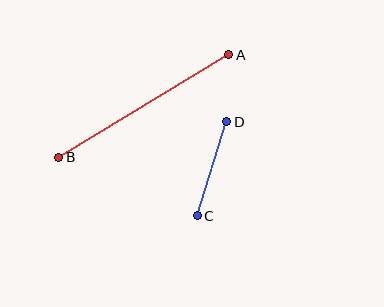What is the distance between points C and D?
The distance is approximately 98 pixels.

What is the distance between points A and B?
The distance is approximately 198 pixels.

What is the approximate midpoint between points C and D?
The midpoint is at approximately (212, 169) pixels.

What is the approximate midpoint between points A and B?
The midpoint is at approximately (144, 106) pixels.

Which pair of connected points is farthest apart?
Points A and B are farthest apart.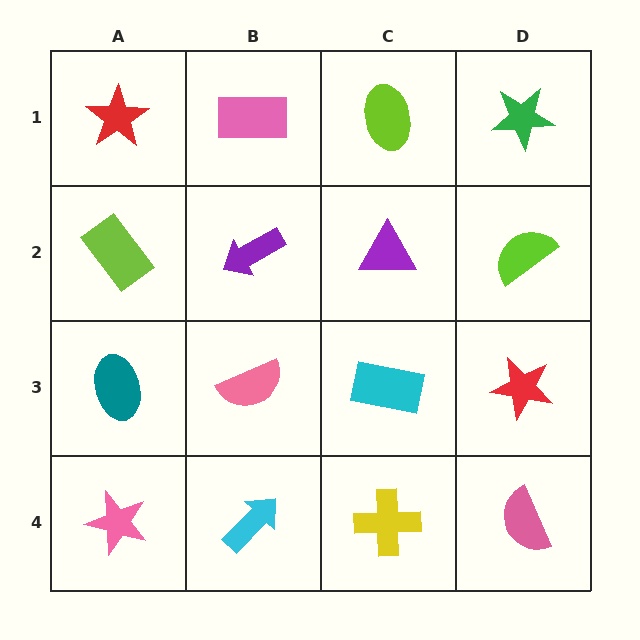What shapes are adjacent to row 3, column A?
A lime rectangle (row 2, column A), a pink star (row 4, column A), a pink semicircle (row 3, column B).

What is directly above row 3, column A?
A lime rectangle.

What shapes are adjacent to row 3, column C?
A purple triangle (row 2, column C), a yellow cross (row 4, column C), a pink semicircle (row 3, column B), a red star (row 3, column D).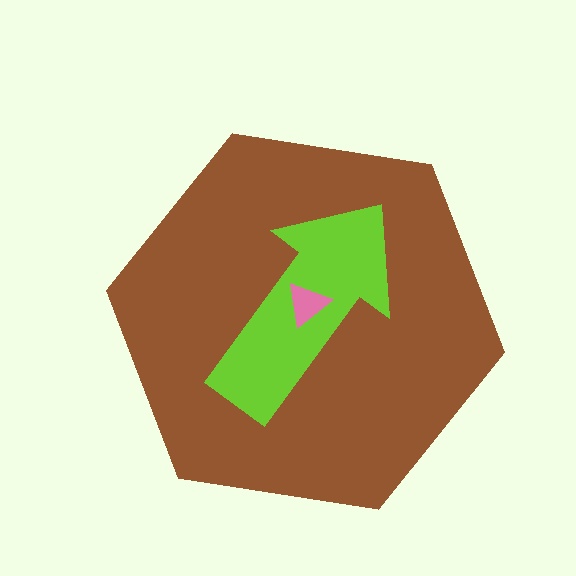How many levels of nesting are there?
3.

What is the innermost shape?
The pink triangle.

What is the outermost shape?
The brown hexagon.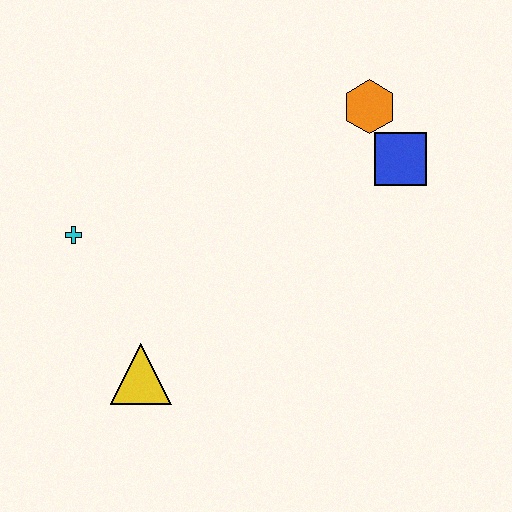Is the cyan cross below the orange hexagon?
Yes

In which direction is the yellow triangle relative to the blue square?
The yellow triangle is to the left of the blue square.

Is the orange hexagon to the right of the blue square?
No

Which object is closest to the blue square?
The orange hexagon is closest to the blue square.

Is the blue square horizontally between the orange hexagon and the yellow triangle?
No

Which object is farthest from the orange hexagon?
The yellow triangle is farthest from the orange hexagon.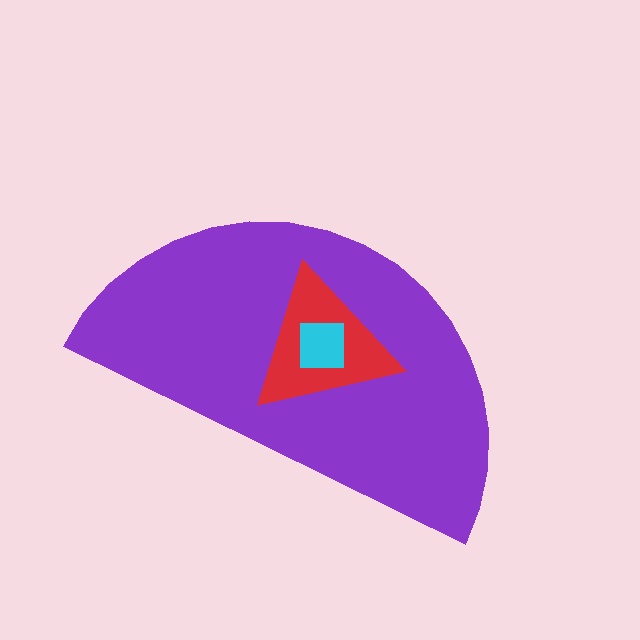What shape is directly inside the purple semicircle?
The red triangle.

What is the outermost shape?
The purple semicircle.